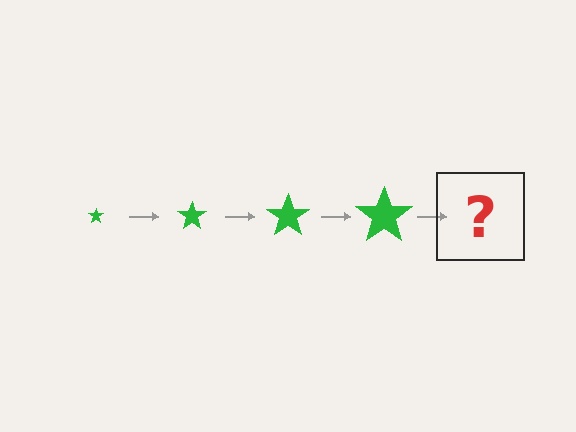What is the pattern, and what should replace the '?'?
The pattern is that the star gets progressively larger each step. The '?' should be a green star, larger than the previous one.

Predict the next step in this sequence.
The next step is a green star, larger than the previous one.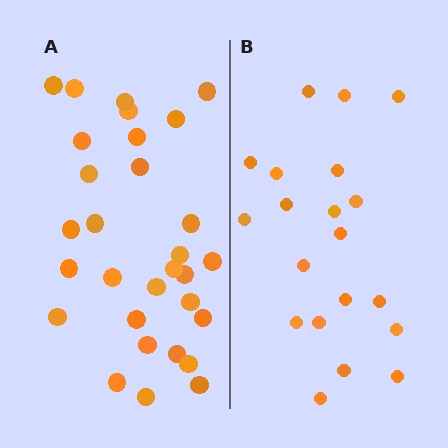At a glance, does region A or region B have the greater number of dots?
Region A (the left region) has more dots.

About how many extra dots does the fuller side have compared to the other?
Region A has roughly 10 or so more dots than region B.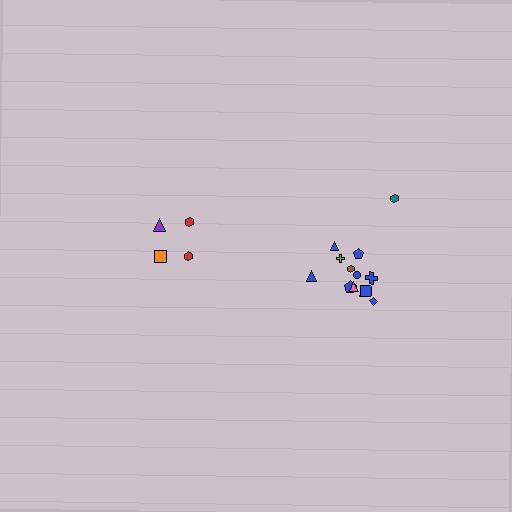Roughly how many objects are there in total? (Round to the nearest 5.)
Roughly 15 objects in total.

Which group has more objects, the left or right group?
The right group.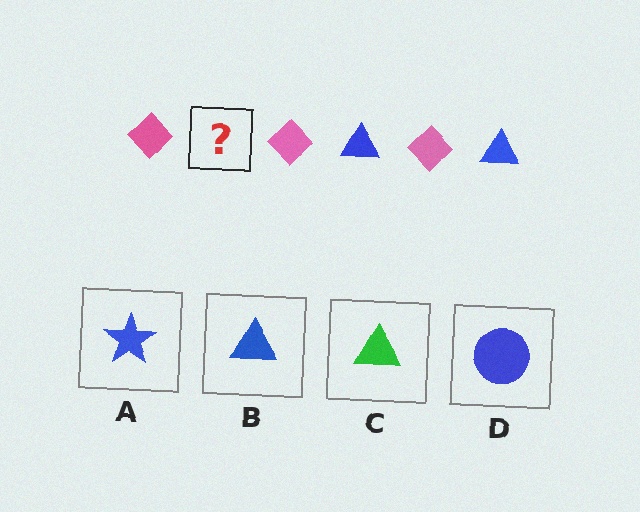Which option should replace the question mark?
Option B.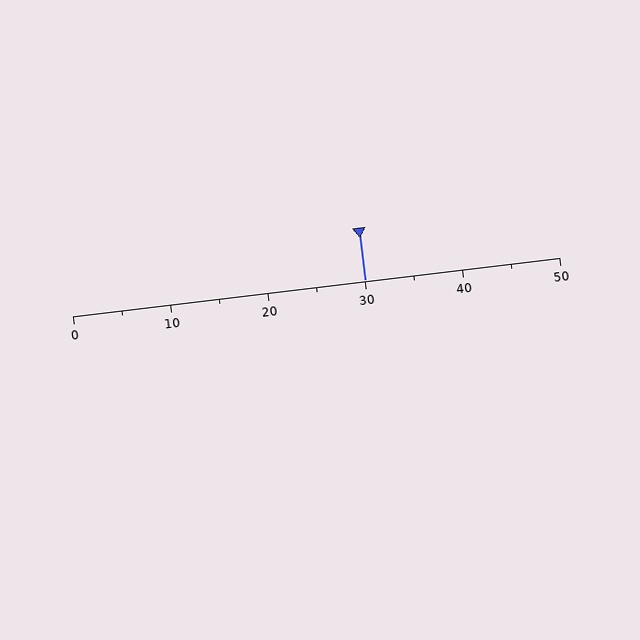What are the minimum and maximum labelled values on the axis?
The axis runs from 0 to 50.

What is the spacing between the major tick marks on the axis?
The major ticks are spaced 10 apart.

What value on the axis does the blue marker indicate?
The marker indicates approximately 30.